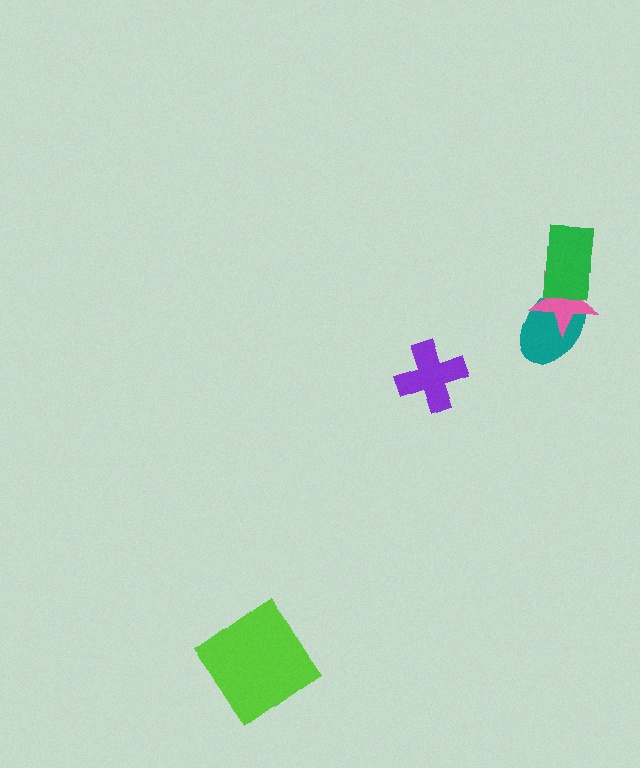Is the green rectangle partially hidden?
No, no other shape covers it.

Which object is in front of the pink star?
The green rectangle is in front of the pink star.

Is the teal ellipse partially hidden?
Yes, it is partially covered by another shape.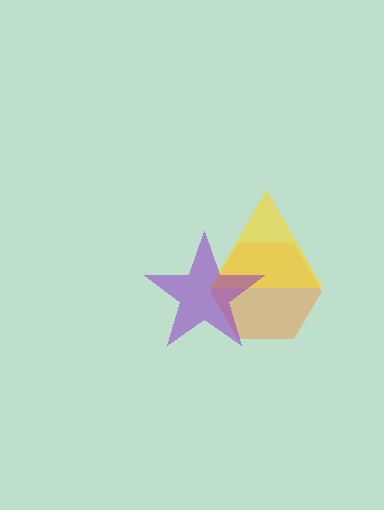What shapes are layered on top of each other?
The layered shapes are: an orange hexagon, a yellow triangle, a purple star.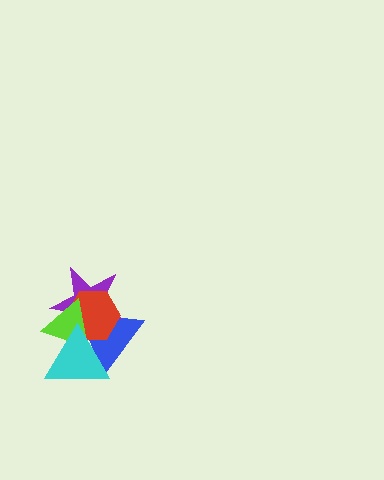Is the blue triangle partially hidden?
Yes, it is partially covered by another shape.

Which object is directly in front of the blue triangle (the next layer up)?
The purple star is directly in front of the blue triangle.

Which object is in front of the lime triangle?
The cyan triangle is in front of the lime triangle.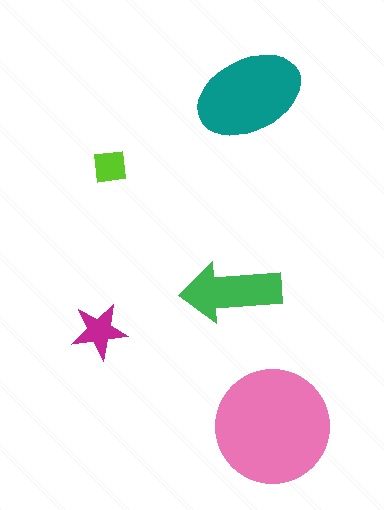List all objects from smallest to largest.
The lime square, the magenta star, the green arrow, the teal ellipse, the pink circle.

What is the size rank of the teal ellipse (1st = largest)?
2nd.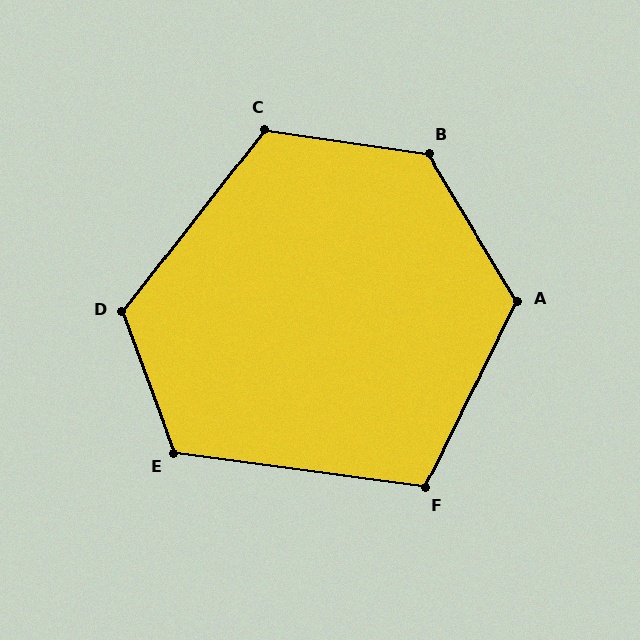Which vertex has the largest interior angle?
B, at approximately 130 degrees.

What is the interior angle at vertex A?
Approximately 123 degrees (obtuse).